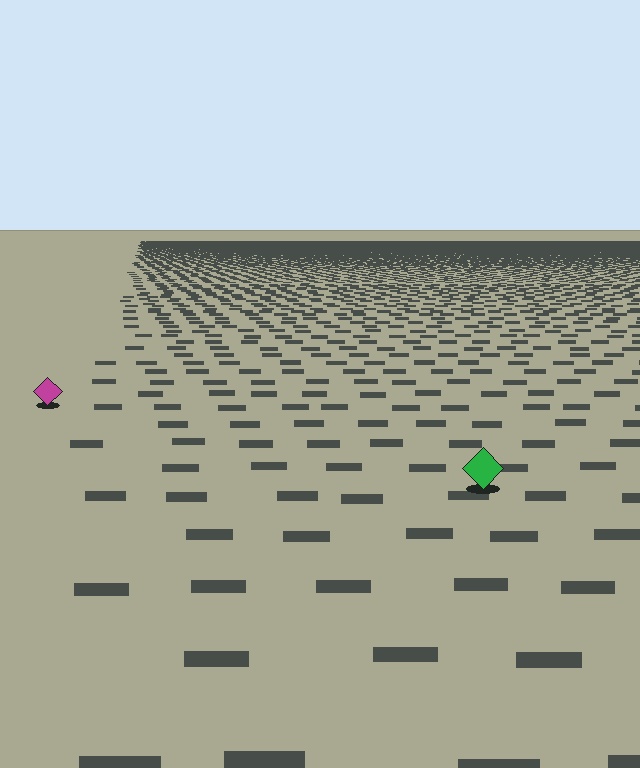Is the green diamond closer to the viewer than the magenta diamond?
Yes. The green diamond is closer — you can tell from the texture gradient: the ground texture is coarser near it.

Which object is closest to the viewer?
The green diamond is closest. The texture marks near it are larger and more spread out.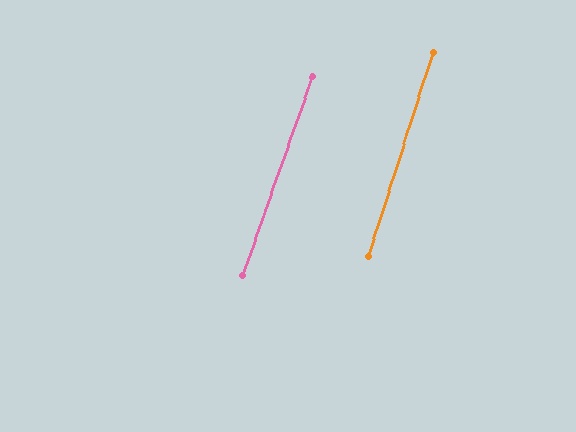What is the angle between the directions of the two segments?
Approximately 2 degrees.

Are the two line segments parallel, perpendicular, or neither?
Parallel — their directions differ by only 1.9°.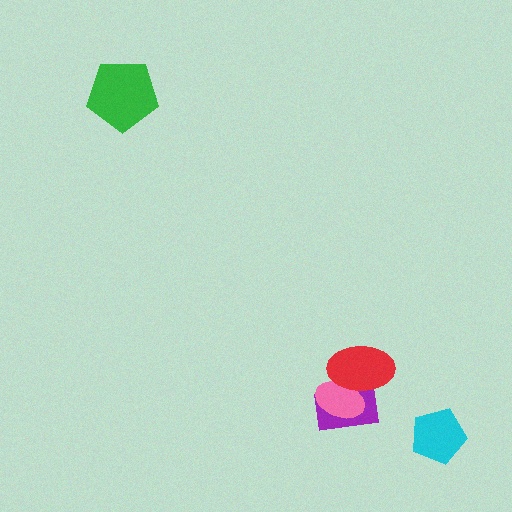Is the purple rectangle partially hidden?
Yes, it is partially covered by another shape.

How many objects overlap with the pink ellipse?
2 objects overlap with the pink ellipse.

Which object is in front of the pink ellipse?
The red ellipse is in front of the pink ellipse.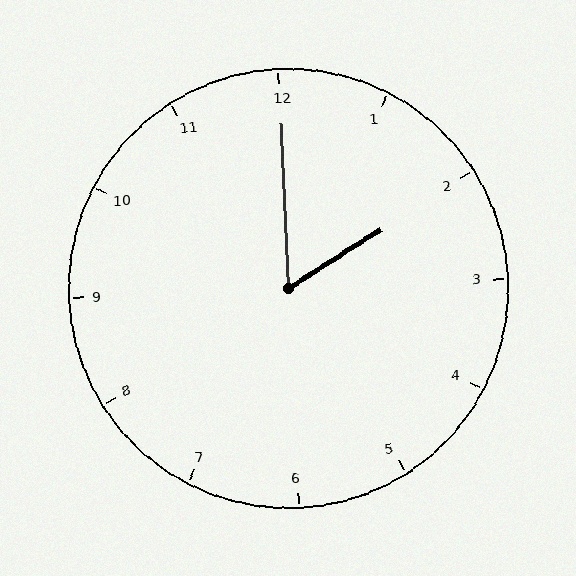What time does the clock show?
2:00.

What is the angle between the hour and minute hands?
Approximately 60 degrees.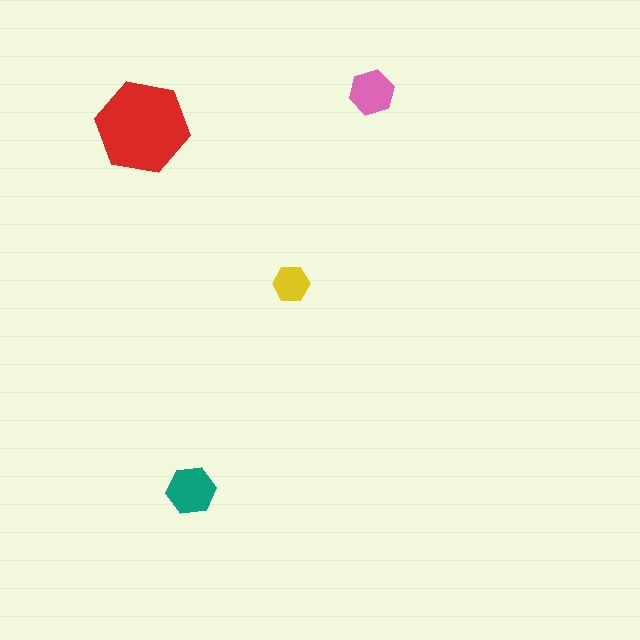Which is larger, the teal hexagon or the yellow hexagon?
The teal one.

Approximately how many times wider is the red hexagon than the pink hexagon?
About 2 times wider.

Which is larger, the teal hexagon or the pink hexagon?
The teal one.